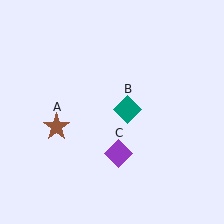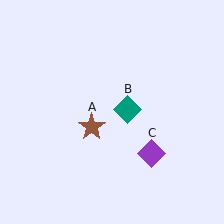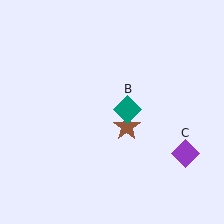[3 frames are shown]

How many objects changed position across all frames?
2 objects changed position: brown star (object A), purple diamond (object C).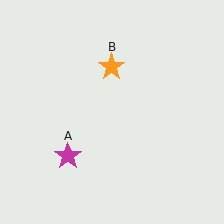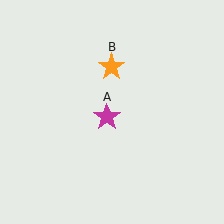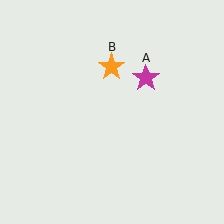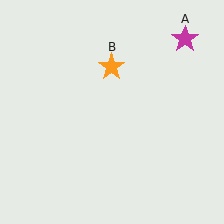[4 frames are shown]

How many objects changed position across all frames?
1 object changed position: magenta star (object A).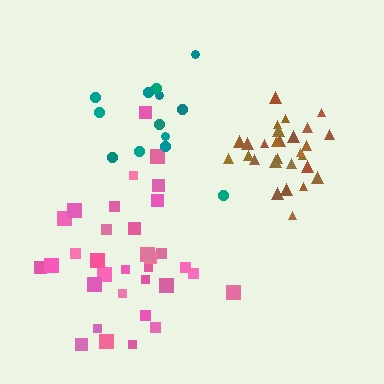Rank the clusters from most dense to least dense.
brown, teal, pink.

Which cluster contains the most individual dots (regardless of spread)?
Pink (33).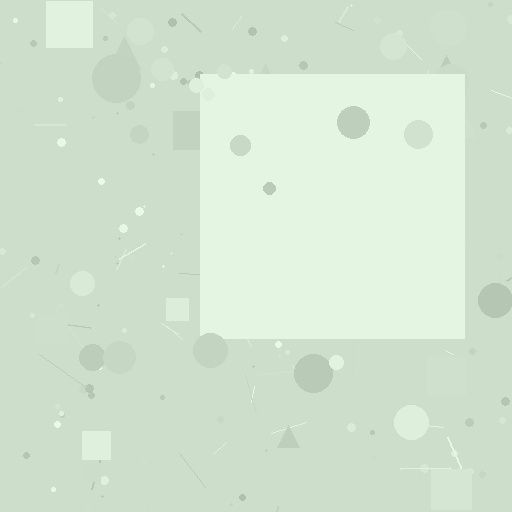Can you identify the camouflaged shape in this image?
The camouflaged shape is a square.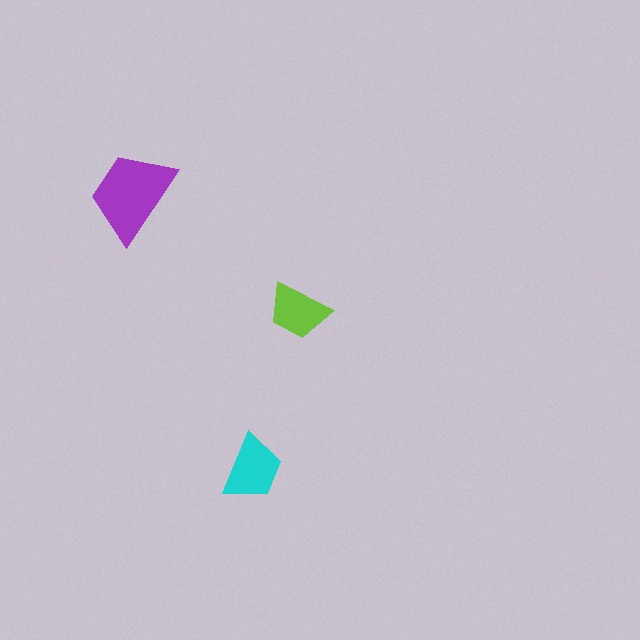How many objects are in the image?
There are 3 objects in the image.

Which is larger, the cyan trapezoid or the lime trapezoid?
The cyan one.